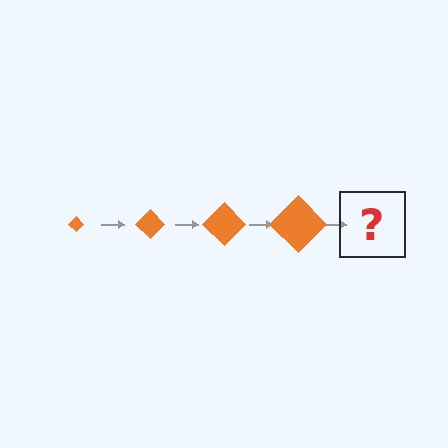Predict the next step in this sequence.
The next step is an orange diamond, larger than the previous one.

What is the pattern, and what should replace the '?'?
The pattern is that the diamond gets progressively larger each step. The '?' should be an orange diamond, larger than the previous one.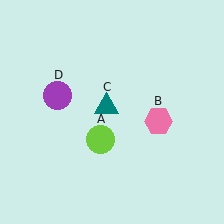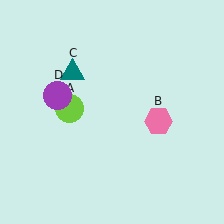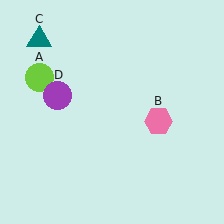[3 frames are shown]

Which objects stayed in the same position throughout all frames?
Pink hexagon (object B) and purple circle (object D) remained stationary.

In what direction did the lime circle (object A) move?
The lime circle (object A) moved up and to the left.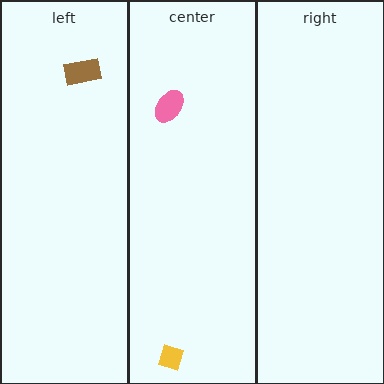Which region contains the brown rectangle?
The left region.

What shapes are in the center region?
The yellow diamond, the pink ellipse.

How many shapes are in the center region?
2.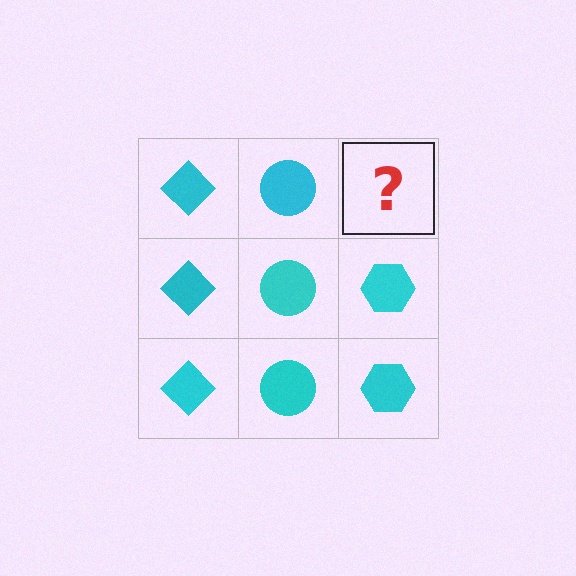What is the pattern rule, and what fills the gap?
The rule is that each column has a consistent shape. The gap should be filled with a cyan hexagon.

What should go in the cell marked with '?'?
The missing cell should contain a cyan hexagon.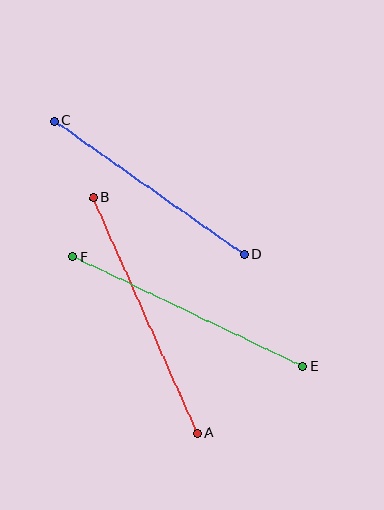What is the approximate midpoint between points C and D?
The midpoint is at approximately (149, 188) pixels.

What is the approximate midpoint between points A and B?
The midpoint is at approximately (145, 315) pixels.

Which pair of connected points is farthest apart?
Points A and B are farthest apart.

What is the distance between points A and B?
The distance is approximately 258 pixels.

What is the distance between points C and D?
The distance is approximately 232 pixels.